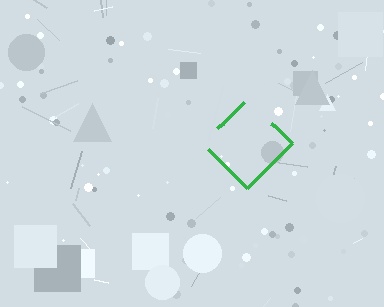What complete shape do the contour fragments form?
The contour fragments form a diamond.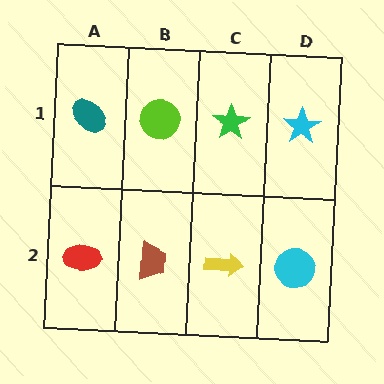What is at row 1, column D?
A cyan star.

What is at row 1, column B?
A lime circle.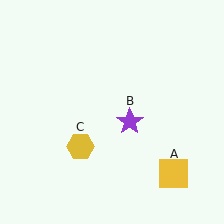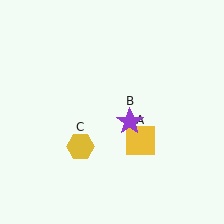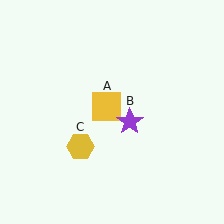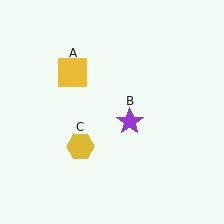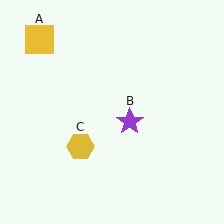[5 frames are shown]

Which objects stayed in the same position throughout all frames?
Purple star (object B) and yellow hexagon (object C) remained stationary.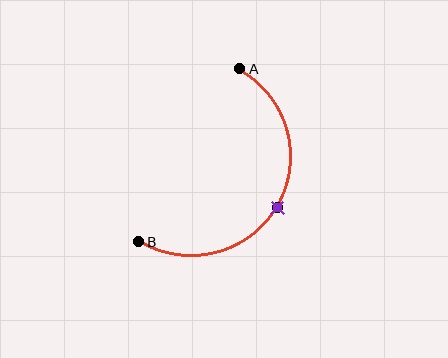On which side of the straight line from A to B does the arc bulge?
The arc bulges to the right of the straight line connecting A and B.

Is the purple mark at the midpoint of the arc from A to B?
Yes. The purple mark lies on the arc at equal arc-length from both A and B — it is the arc midpoint.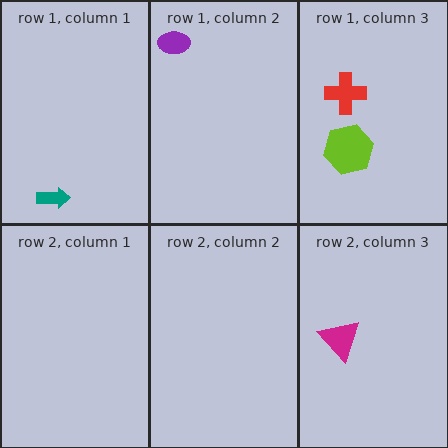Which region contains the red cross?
The row 1, column 3 region.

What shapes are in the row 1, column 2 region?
The purple ellipse.